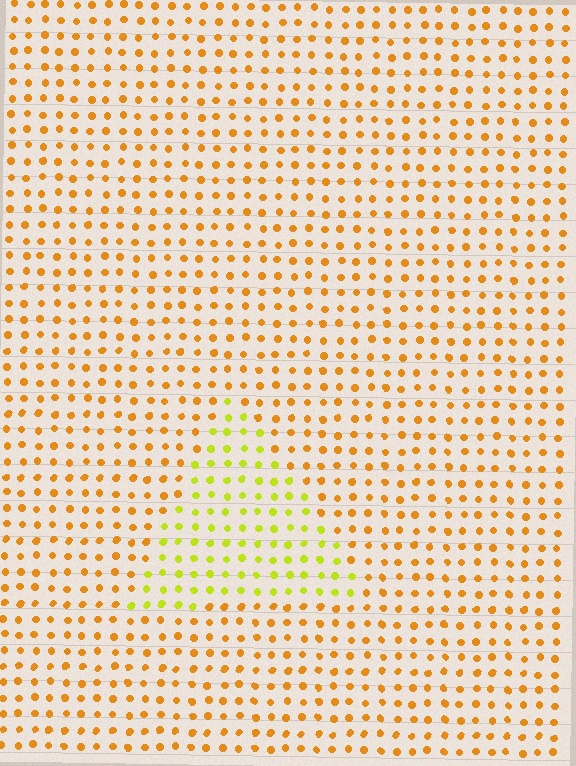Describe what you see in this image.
The image is filled with small orange elements in a uniform arrangement. A triangle-shaped region is visible where the elements are tinted to a slightly different hue, forming a subtle color boundary.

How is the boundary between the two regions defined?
The boundary is defined purely by a slight shift in hue (about 38 degrees). Spacing, size, and orientation are identical on both sides.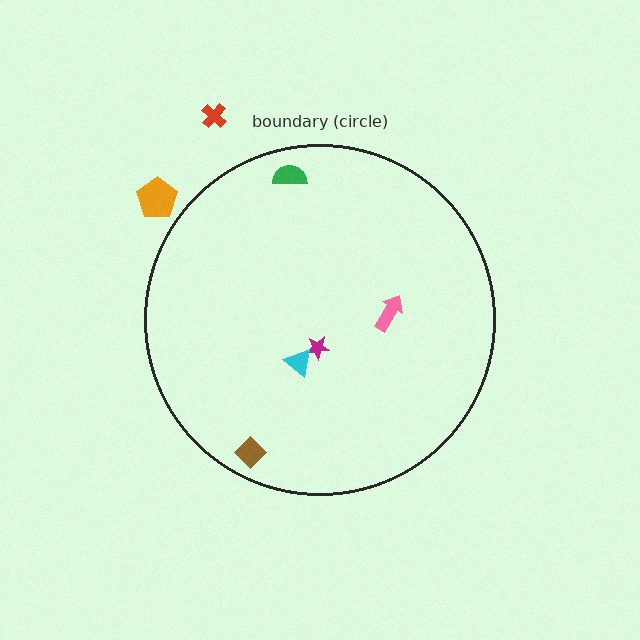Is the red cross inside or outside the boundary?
Outside.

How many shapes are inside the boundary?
5 inside, 2 outside.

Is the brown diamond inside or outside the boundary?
Inside.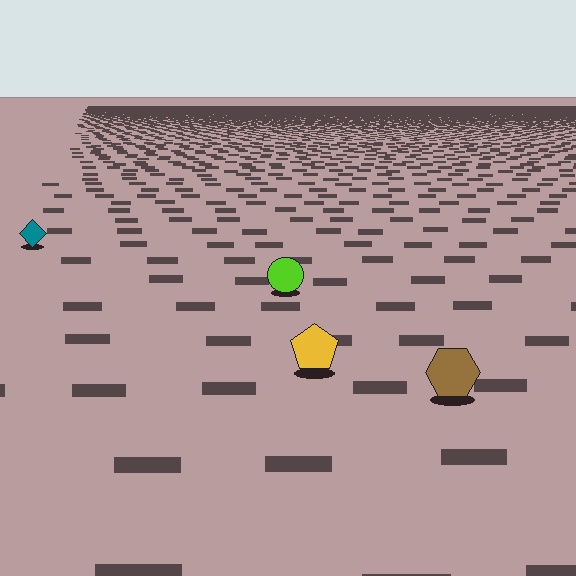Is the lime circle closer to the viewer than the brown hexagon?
No. The brown hexagon is closer — you can tell from the texture gradient: the ground texture is coarser near it.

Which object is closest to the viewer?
The brown hexagon is closest. The texture marks near it are larger and more spread out.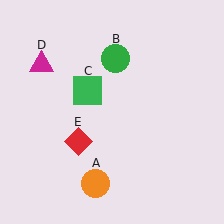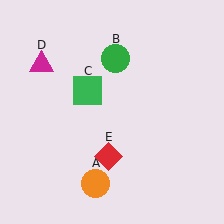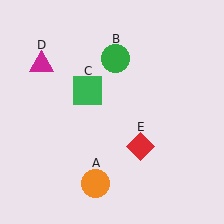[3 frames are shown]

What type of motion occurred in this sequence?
The red diamond (object E) rotated counterclockwise around the center of the scene.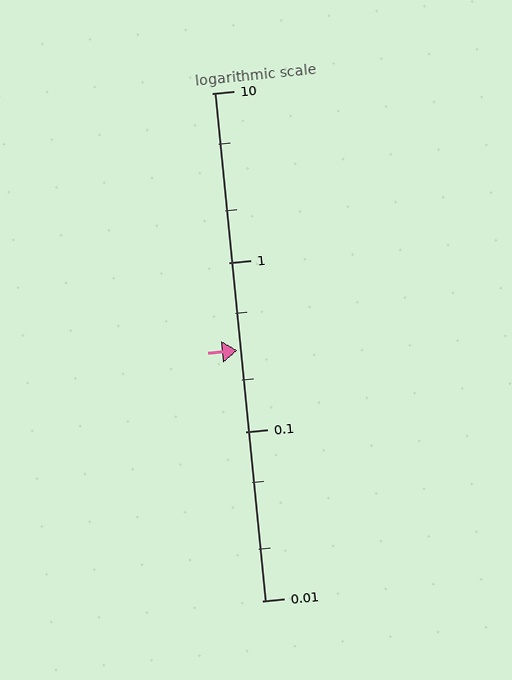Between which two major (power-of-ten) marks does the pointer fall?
The pointer is between 0.1 and 1.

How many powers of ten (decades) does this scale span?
The scale spans 3 decades, from 0.01 to 10.